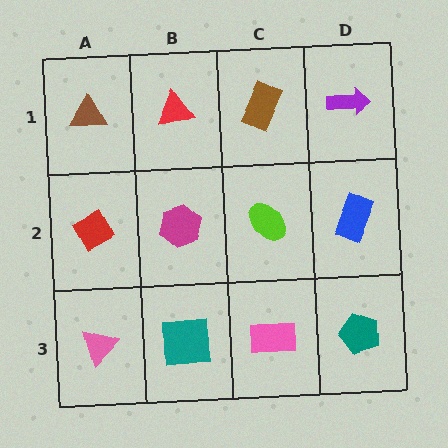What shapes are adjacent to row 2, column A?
A brown triangle (row 1, column A), a pink triangle (row 3, column A), a magenta hexagon (row 2, column B).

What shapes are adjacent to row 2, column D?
A purple arrow (row 1, column D), a teal pentagon (row 3, column D), a lime ellipse (row 2, column C).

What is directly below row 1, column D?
A blue rectangle.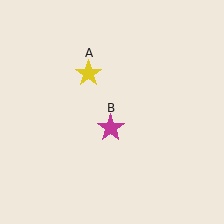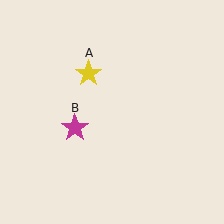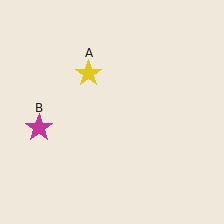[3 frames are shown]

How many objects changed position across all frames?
1 object changed position: magenta star (object B).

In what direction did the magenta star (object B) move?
The magenta star (object B) moved left.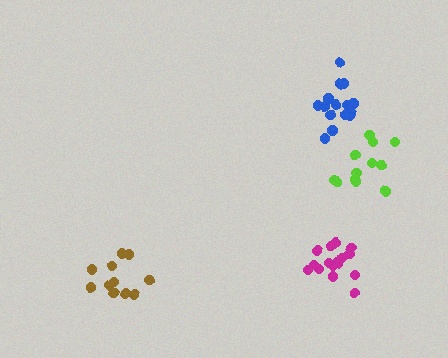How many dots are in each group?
Group 1: 12 dots, Group 2: 11 dots, Group 3: 15 dots, Group 4: 15 dots (53 total).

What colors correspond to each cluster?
The clusters are colored: lime, brown, magenta, blue.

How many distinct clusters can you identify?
There are 4 distinct clusters.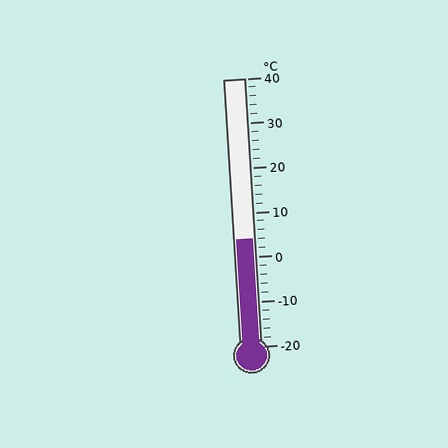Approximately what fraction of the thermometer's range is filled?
The thermometer is filled to approximately 40% of its range.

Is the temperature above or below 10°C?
The temperature is below 10°C.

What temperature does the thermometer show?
The thermometer shows approximately 4°C.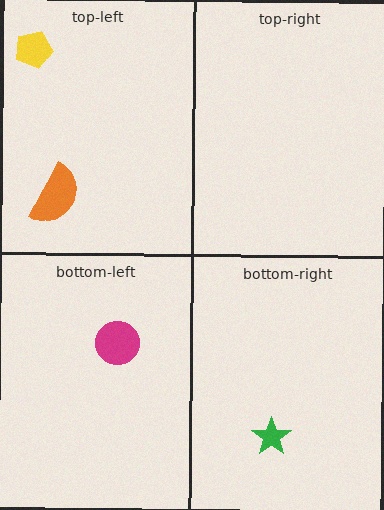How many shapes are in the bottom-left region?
1.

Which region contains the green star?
The bottom-right region.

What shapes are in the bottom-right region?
The green star.